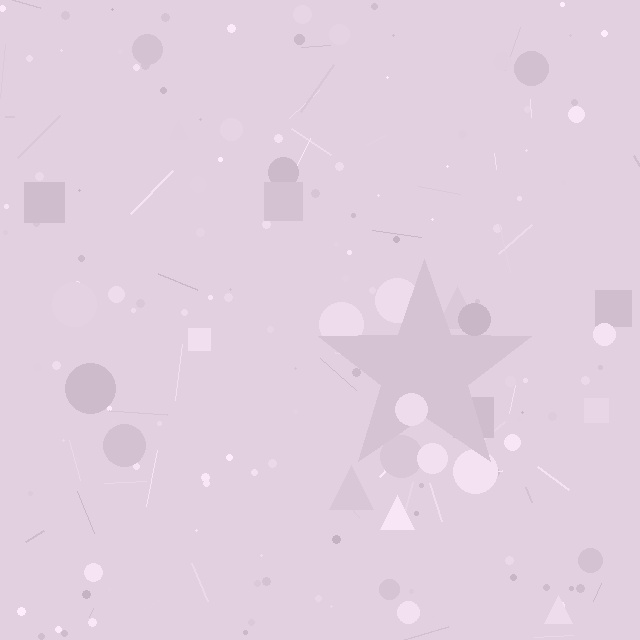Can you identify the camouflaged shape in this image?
The camouflaged shape is a star.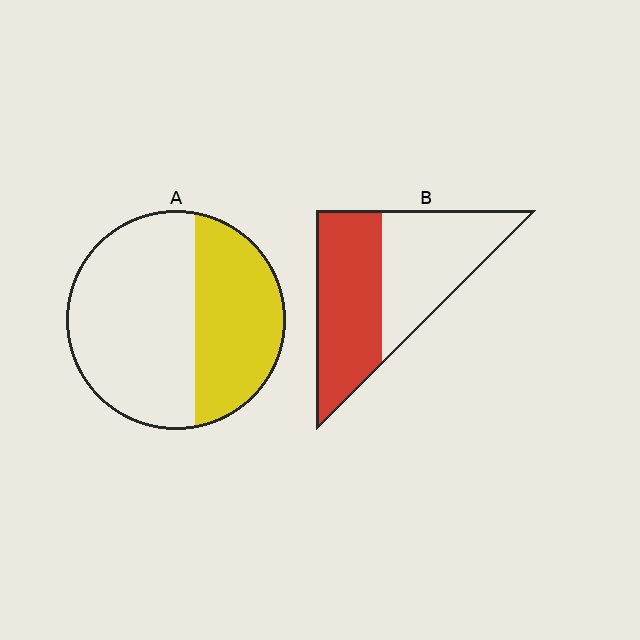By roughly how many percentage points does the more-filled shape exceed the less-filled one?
By roughly 10 percentage points (B over A).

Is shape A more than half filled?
No.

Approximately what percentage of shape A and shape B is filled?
A is approximately 40% and B is approximately 50%.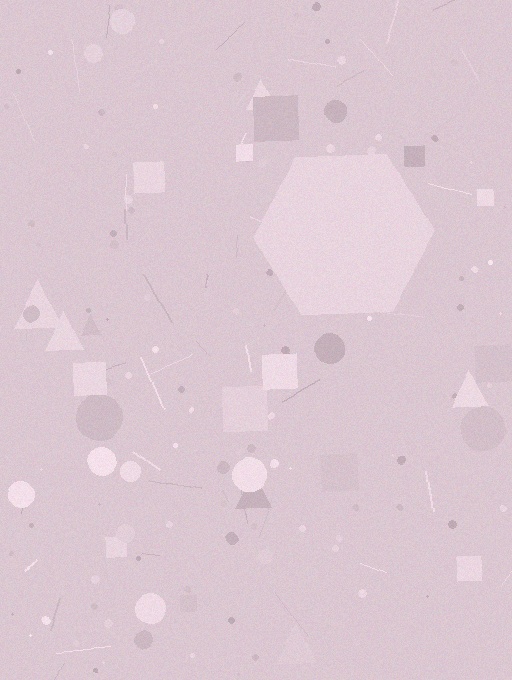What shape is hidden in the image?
A hexagon is hidden in the image.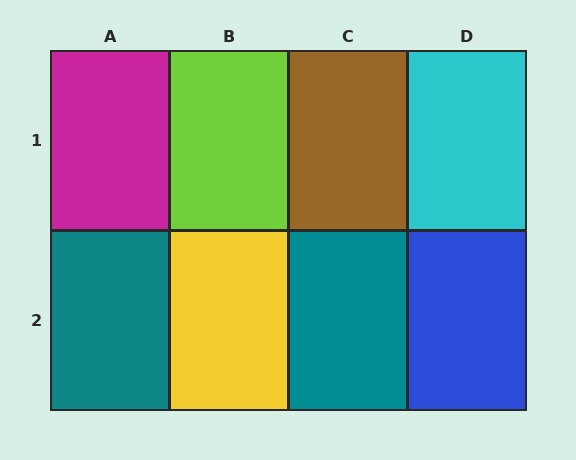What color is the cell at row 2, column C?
Teal.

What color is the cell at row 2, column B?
Yellow.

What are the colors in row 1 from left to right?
Magenta, lime, brown, cyan.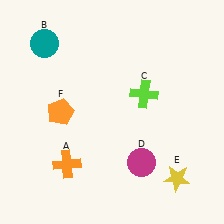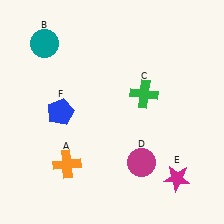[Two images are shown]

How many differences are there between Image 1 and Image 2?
There are 3 differences between the two images.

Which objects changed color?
C changed from lime to green. E changed from yellow to magenta. F changed from orange to blue.